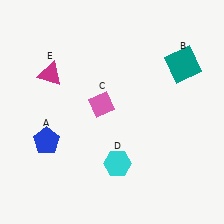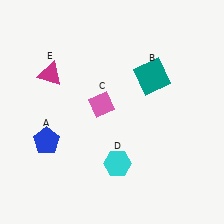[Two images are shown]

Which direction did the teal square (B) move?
The teal square (B) moved left.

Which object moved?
The teal square (B) moved left.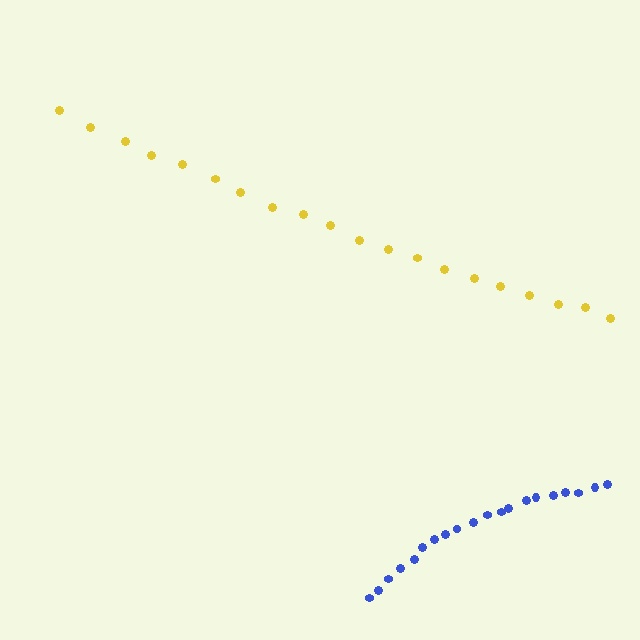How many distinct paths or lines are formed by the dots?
There are 2 distinct paths.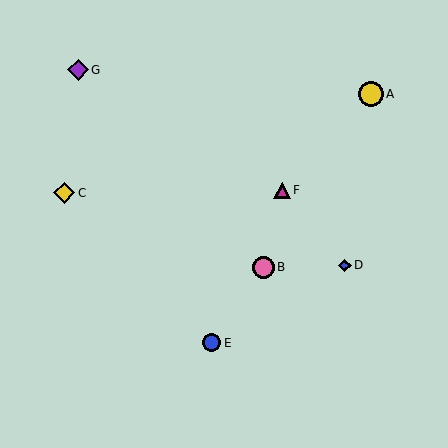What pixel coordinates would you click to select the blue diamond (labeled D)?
Click at (345, 265) to select the blue diamond D.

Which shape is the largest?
The yellow circle (labeled A) is the largest.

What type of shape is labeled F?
Shape F is a magenta triangle.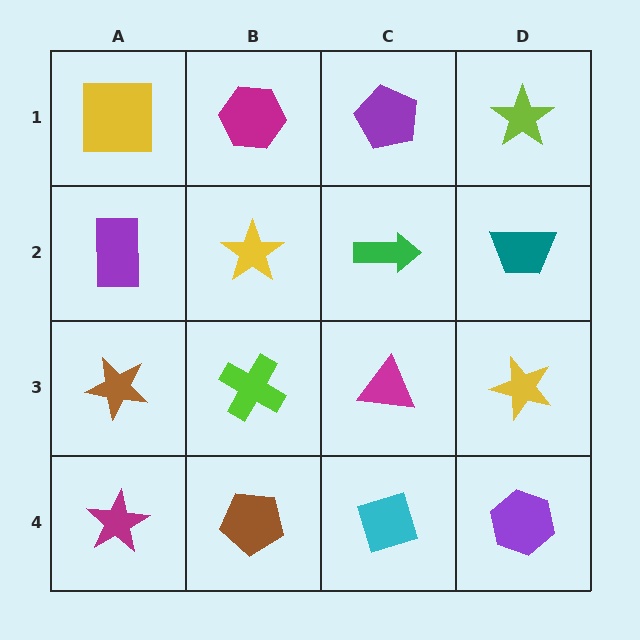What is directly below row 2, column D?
A yellow star.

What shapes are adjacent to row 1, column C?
A green arrow (row 2, column C), a magenta hexagon (row 1, column B), a lime star (row 1, column D).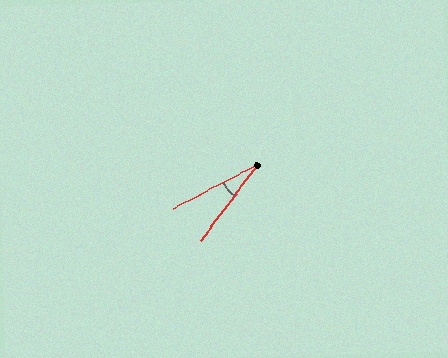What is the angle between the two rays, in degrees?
Approximately 25 degrees.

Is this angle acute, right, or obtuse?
It is acute.